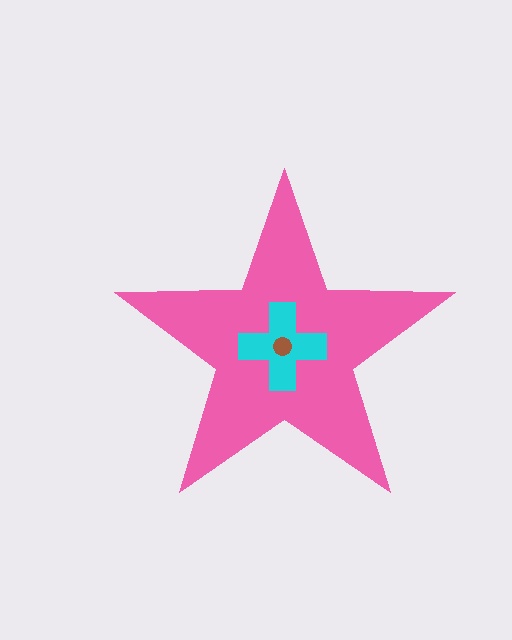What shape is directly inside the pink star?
The cyan cross.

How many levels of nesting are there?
3.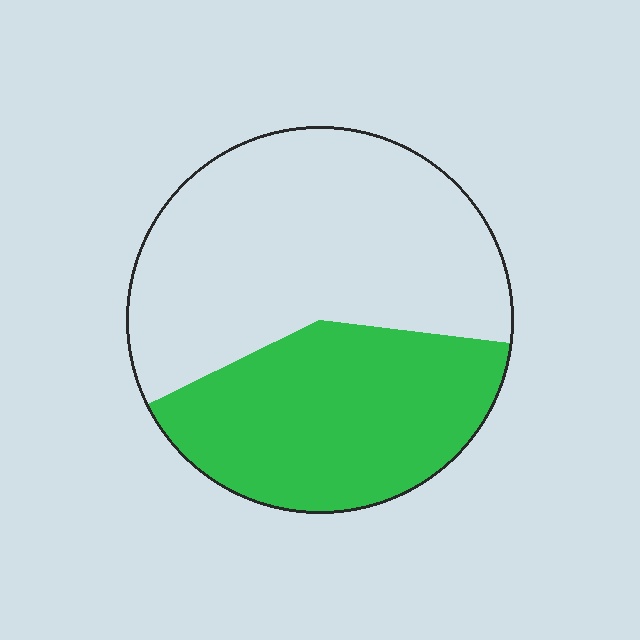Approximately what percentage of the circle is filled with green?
Approximately 40%.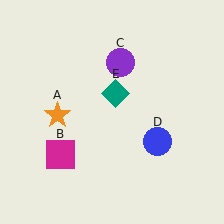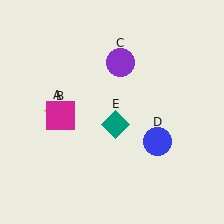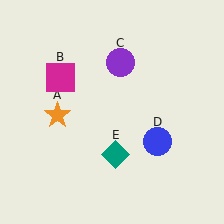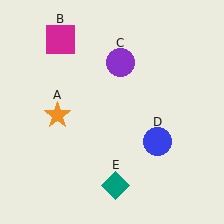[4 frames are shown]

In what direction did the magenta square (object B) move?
The magenta square (object B) moved up.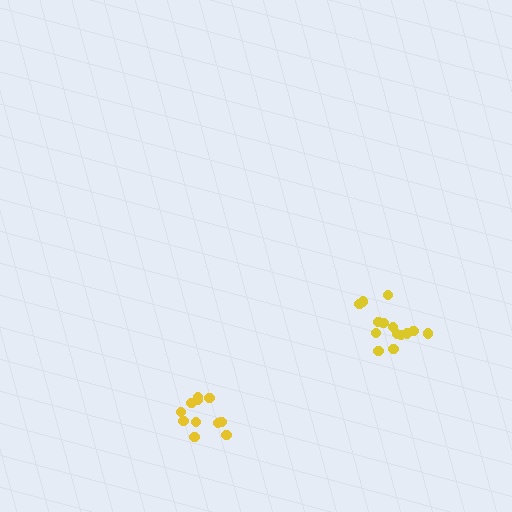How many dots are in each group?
Group 1: 11 dots, Group 2: 14 dots (25 total).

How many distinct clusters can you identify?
There are 2 distinct clusters.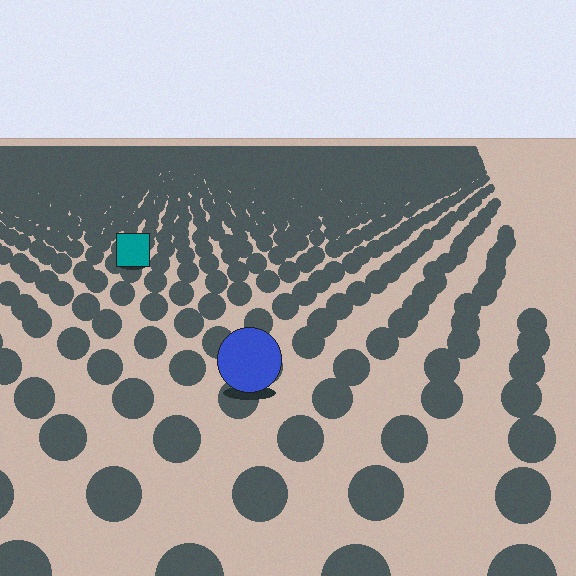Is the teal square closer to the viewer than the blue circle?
No. The blue circle is closer — you can tell from the texture gradient: the ground texture is coarser near it.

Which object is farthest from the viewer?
The teal square is farthest from the viewer. It appears smaller and the ground texture around it is denser.